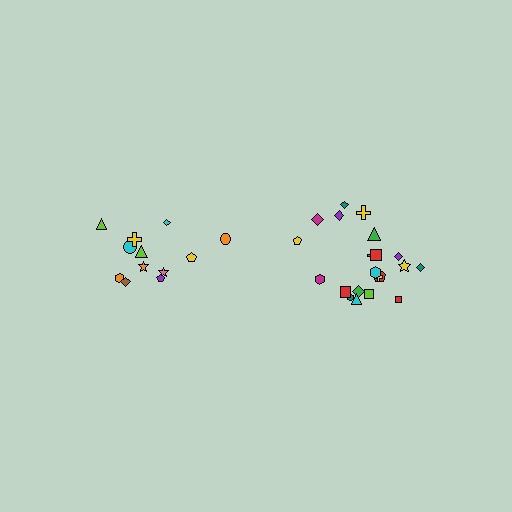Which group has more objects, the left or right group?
The right group.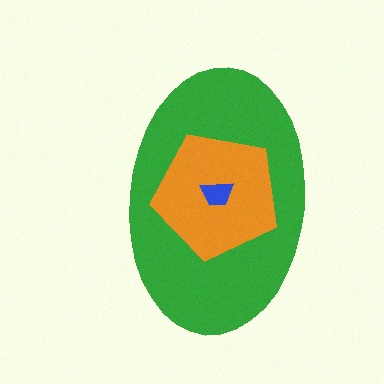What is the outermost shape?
The green ellipse.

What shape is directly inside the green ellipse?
The orange pentagon.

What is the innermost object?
The blue trapezoid.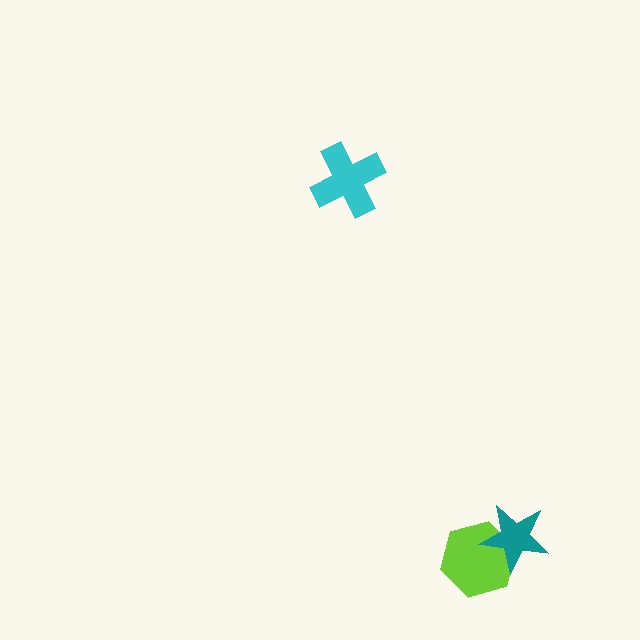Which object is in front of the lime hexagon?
The teal star is in front of the lime hexagon.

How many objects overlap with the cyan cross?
0 objects overlap with the cyan cross.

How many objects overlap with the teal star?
1 object overlaps with the teal star.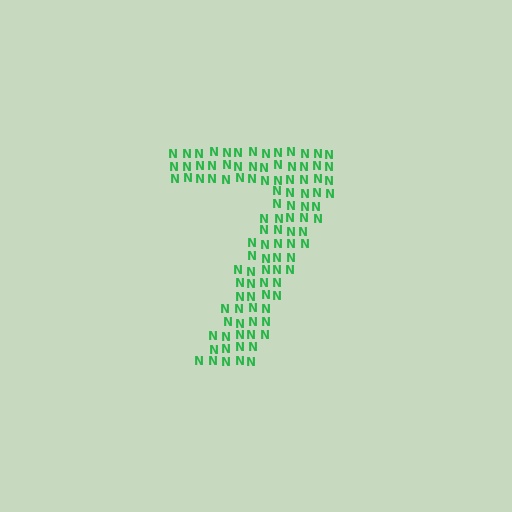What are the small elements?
The small elements are letter N's.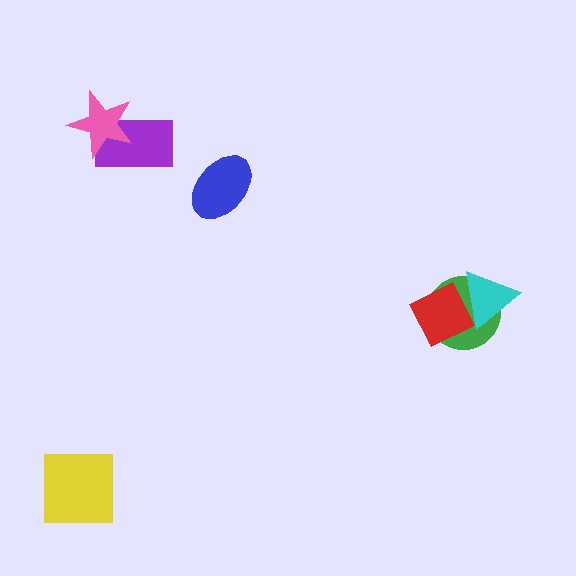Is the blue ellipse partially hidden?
No, no other shape covers it.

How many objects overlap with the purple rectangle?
1 object overlaps with the purple rectangle.